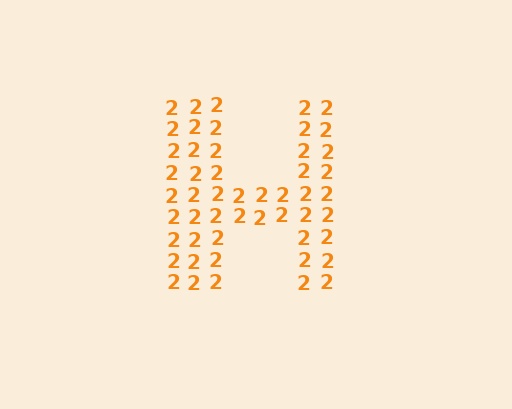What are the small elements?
The small elements are digit 2's.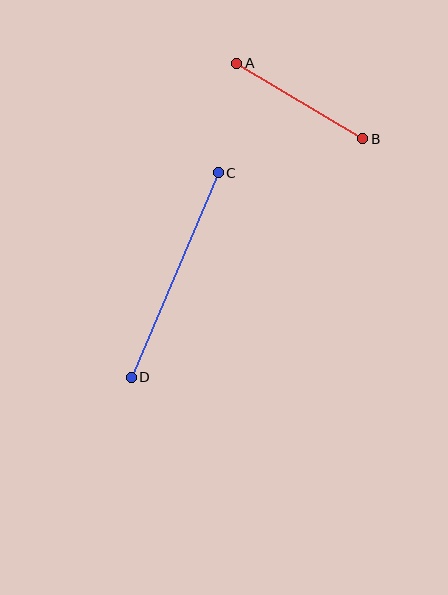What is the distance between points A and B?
The distance is approximately 147 pixels.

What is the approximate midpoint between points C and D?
The midpoint is at approximately (175, 275) pixels.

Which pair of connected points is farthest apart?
Points C and D are farthest apart.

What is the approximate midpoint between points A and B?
The midpoint is at approximately (300, 101) pixels.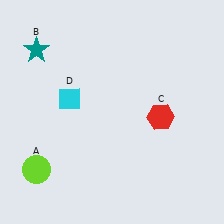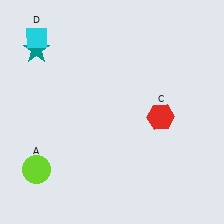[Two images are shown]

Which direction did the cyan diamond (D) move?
The cyan diamond (D) moved up.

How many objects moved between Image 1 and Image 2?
1 object moved between the two images.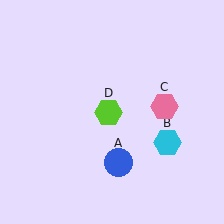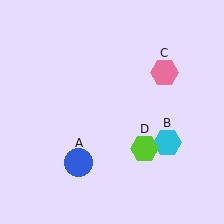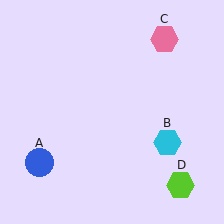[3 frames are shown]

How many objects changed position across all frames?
3 objects changed position: blue circle (object A), pink hexagon (object C), lime hexagon (object D).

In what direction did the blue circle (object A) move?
The blue circle (object A) moved left.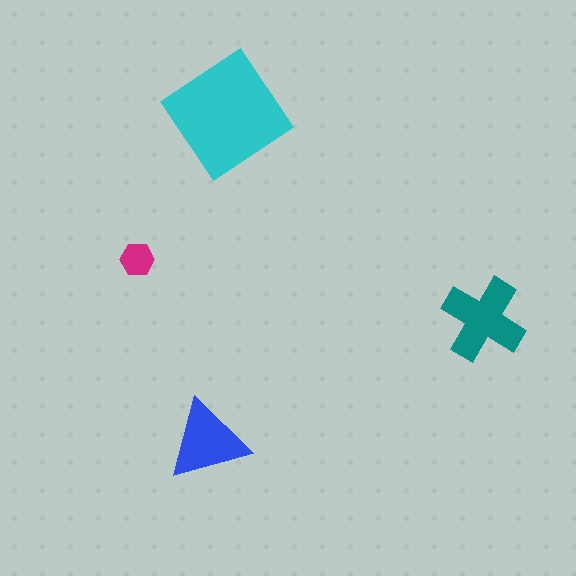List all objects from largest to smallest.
The cyan diamond, the teal cross, the blue triangle, the magenta hexagon.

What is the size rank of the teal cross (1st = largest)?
2nd.